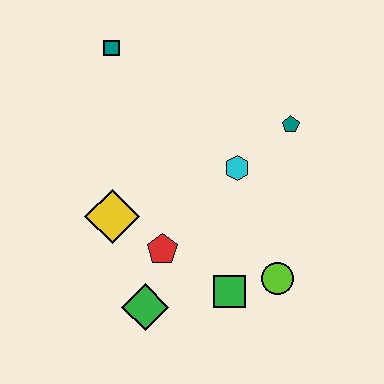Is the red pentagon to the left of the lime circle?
Yes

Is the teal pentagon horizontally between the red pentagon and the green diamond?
No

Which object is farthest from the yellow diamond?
The teal pentagon is farthest from the yellow diamond.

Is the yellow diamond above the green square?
Yes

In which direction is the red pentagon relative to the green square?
The red pentagon is to the left of the green square.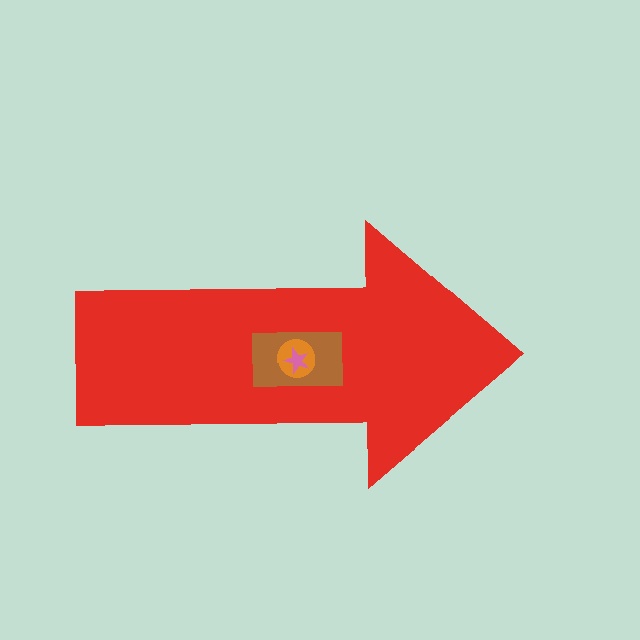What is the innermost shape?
The pink star.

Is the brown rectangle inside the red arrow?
Yes.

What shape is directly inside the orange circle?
The pink star.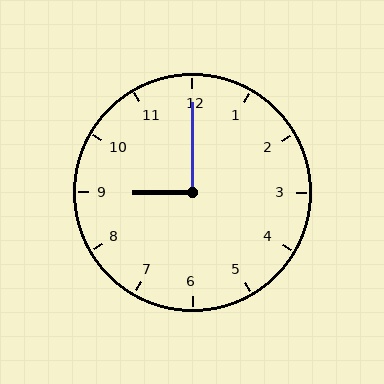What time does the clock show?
9:00.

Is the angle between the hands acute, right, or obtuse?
It is right.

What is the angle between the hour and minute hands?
Approximately 90 degrees.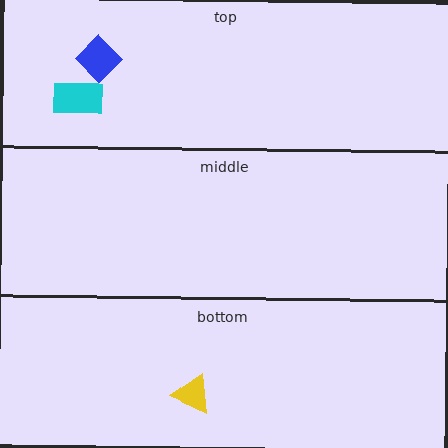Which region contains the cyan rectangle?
The top region.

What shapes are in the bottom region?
The yellow triangle.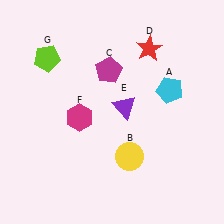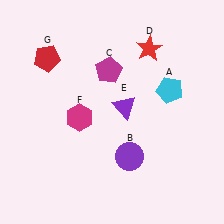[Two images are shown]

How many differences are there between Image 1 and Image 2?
There are 2 differences between the two images.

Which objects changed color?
B changed from yellow to purple. G changed from lime to red.